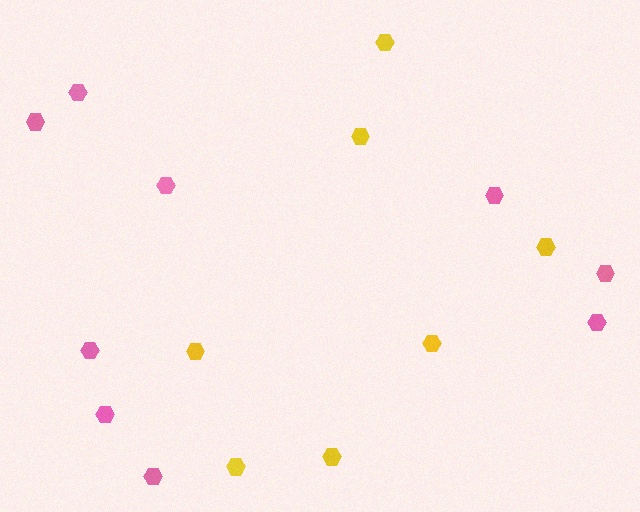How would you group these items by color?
There are 2 groups: one group of yellow hexagons (7) and one group of pink hexagons (9).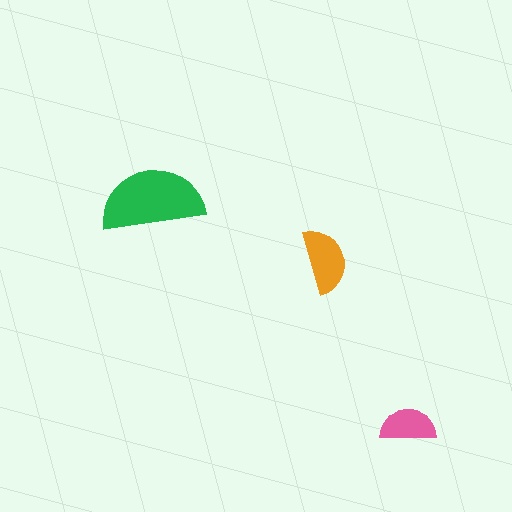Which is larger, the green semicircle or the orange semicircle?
The green one.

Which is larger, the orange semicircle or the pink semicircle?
The orange one.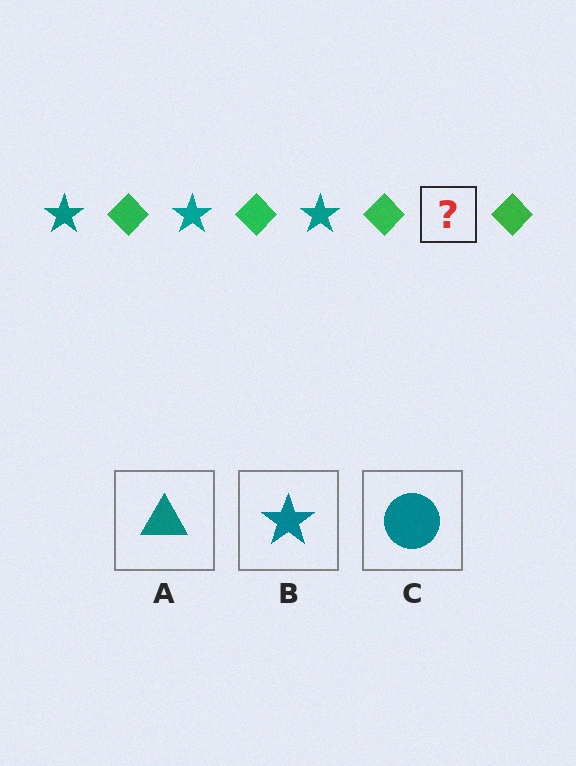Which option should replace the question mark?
Option B.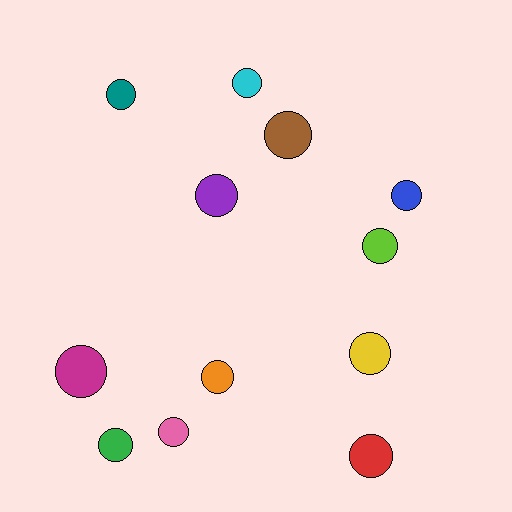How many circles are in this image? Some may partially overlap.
There are 12 circles.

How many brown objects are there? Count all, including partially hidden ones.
There is 1 brown object.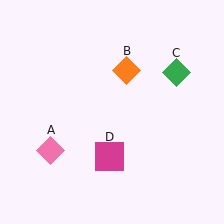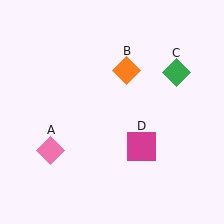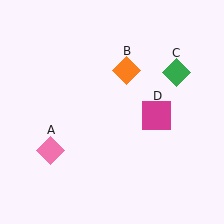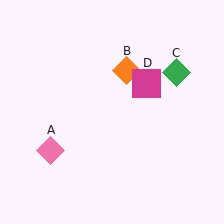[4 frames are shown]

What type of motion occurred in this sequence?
The magenta square (object D) rotated counterclockwise around the center of the scene.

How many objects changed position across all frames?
1 object changed position: magenta square (object D).